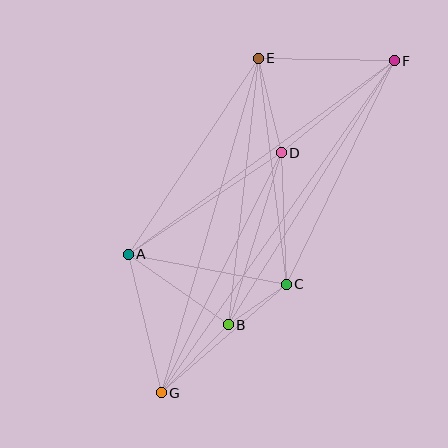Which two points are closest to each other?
Points B and C are closest to each other.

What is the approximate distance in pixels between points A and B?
The distance between A and B is approximately 122 pixels.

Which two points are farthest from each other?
Points F and G are farthest from each other.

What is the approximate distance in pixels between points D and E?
The distance between D and E is approximately 97 pixels.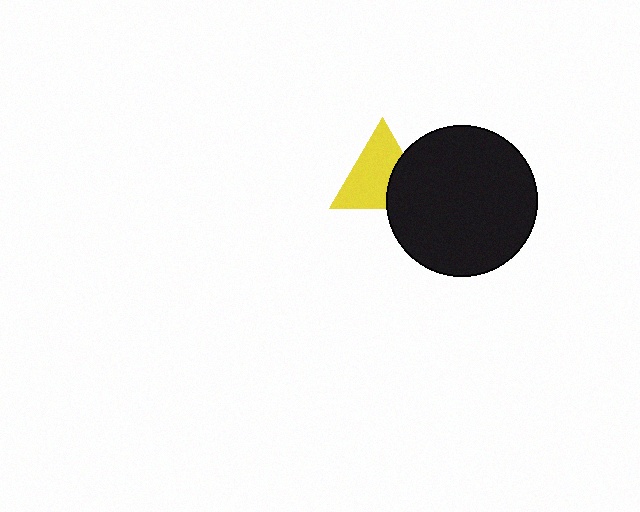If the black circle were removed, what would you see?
You would see the complete yellow triangle.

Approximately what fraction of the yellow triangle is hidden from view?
Roughly 33% of the yellow triangle is hidden behind the black circle.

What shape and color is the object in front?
The object in front is a black circle.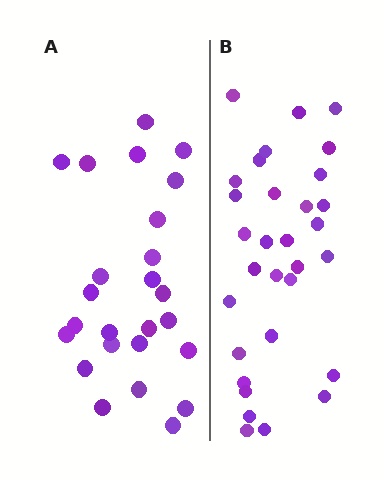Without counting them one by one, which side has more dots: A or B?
Region B (the right region) has more dots.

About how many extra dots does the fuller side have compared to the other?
Region B has about 6 more dots than region A.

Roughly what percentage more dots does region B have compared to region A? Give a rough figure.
About 25% more.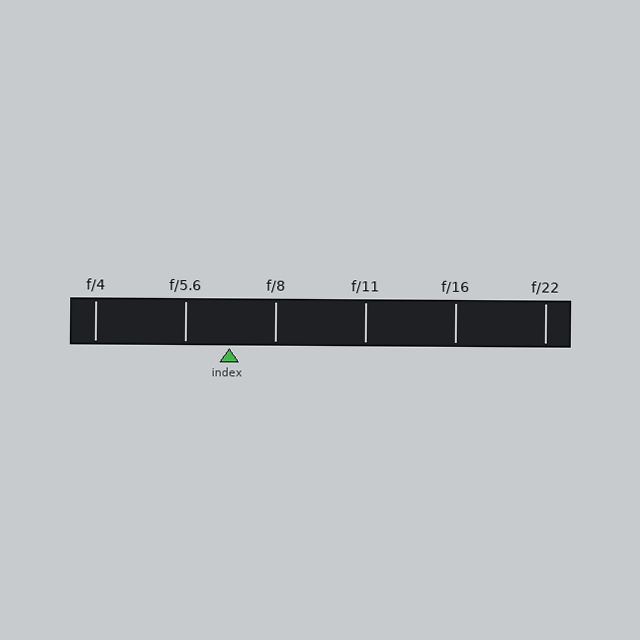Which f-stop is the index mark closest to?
The index mark is closest to f/5.6.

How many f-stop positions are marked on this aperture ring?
There are 6 f-stop positions marked.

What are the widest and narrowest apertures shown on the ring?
The widest aperture shown is f/4 and the narrowest is f/22.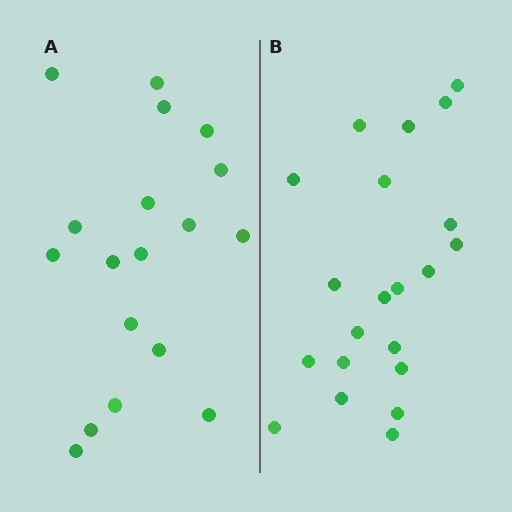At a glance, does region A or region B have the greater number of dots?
Region B (the right region) has more dots.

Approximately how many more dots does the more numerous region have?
Region B has just a few more — roughly 2 or 3 more dots than region A.